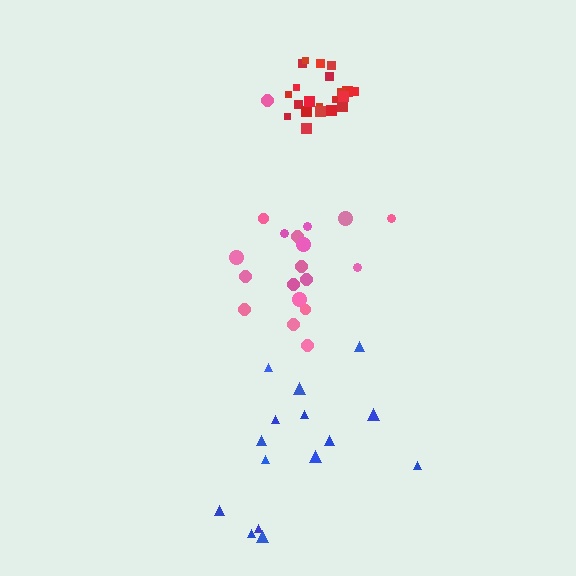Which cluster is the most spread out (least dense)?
Blue.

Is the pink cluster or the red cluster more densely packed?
Red.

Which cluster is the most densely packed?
Red.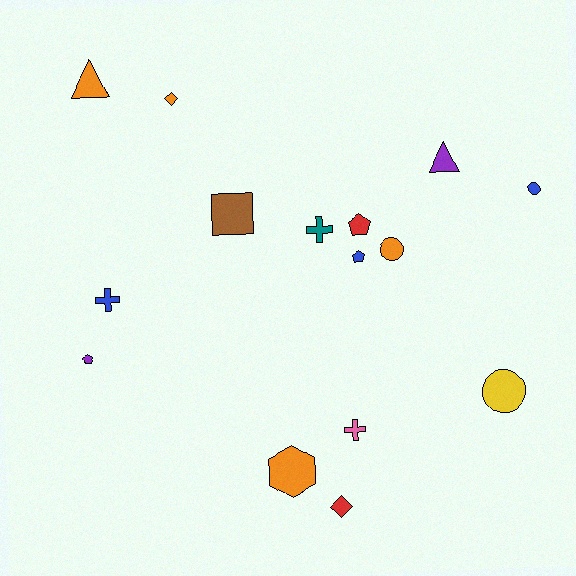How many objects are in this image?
There are 15 objects.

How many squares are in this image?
There is 1 square.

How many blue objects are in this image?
There are 3 blue objects.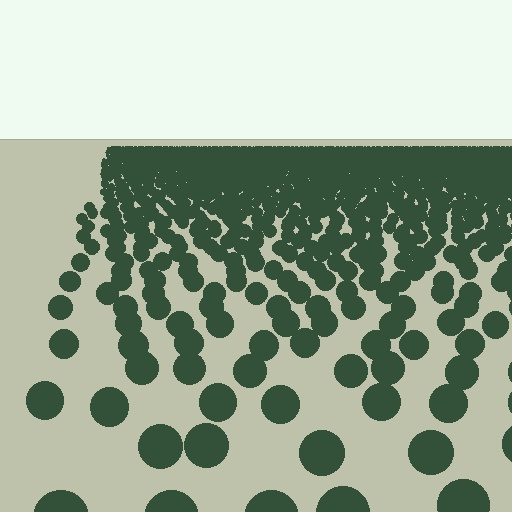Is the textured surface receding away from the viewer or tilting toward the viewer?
The surface is receding away from the viewer. Texture elements get smaller and denser toward the top.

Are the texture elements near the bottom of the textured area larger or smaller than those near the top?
Larger. Near the bottom, elements are closer to the viewer and appear at a bigger on-screen size.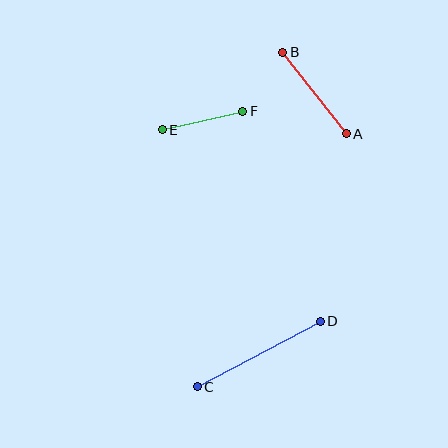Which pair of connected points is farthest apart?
Points C and D are farthest apart.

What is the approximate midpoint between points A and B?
The midpoint is at approximately (314, 93) pixels.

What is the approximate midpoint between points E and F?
The midpoint is at approximately (203, 121) pixels.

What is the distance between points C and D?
The distance is approximately 139 pixels.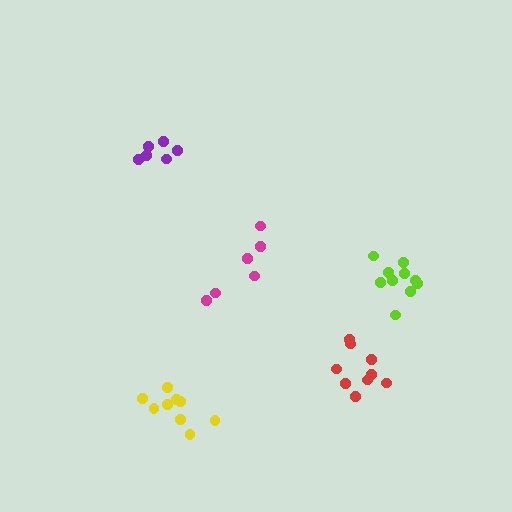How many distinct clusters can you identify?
There are 5 distinct clusters.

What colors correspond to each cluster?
The clusters are colored: magenta, purple, red, lime, yellow.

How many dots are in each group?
Group 1: 6 dots, Group 2: 6 dots, Group 3: 9 dots, Group 4: 10 dots, Group 5: 9 dots (40 total).